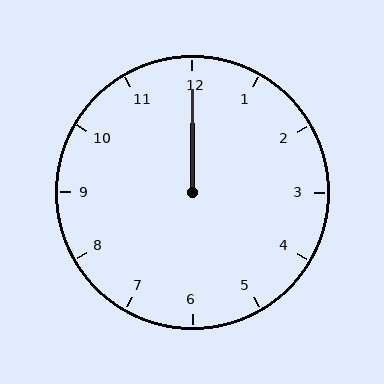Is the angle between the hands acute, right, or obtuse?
It is acute.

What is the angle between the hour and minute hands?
Approximately 0 degrees.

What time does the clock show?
12:00.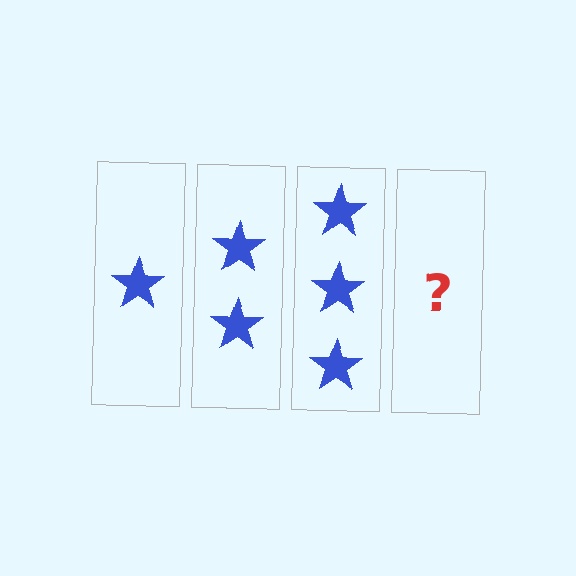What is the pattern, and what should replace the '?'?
The pattern is that each step adds one more star. The '?' should be 4 stars.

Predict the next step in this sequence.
The next step is 4 stars.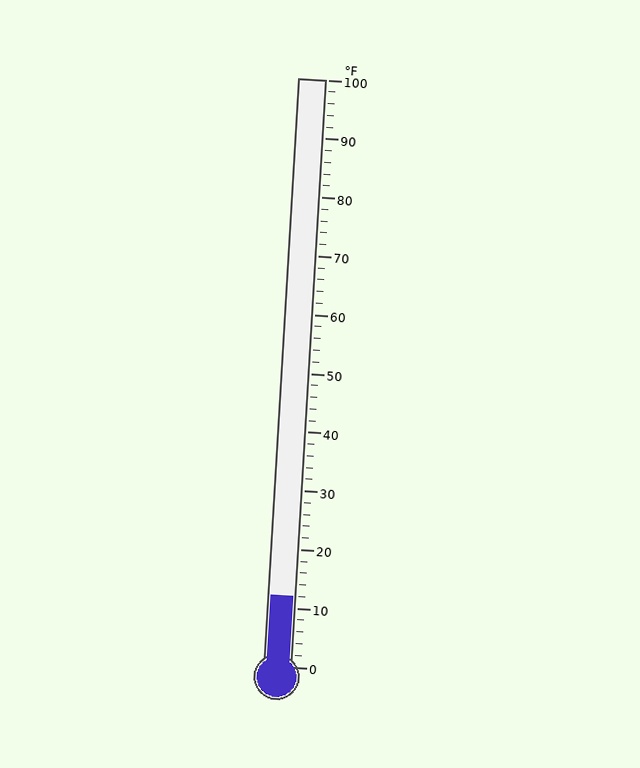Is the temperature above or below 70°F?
The temperature is below 70°F.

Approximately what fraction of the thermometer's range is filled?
The thermometer is filled to approximately 10% of its range.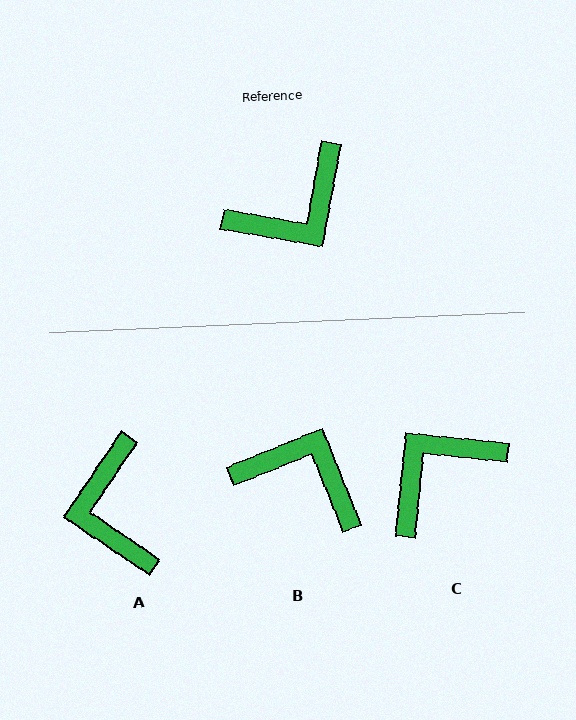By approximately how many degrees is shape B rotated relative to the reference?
Approximately 122 degrees counter-clockwise.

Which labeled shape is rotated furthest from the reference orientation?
C, about 176 degrees away.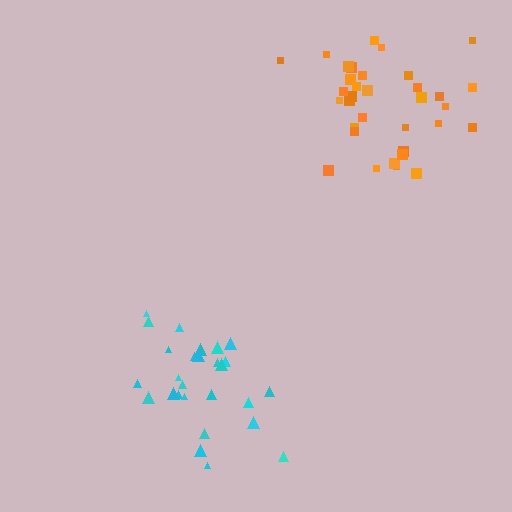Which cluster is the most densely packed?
Cyan.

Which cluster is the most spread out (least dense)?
Orange.